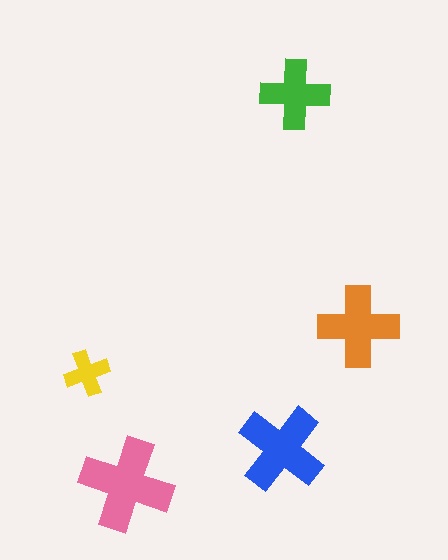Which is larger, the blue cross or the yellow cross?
The blue one.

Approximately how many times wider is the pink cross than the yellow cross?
About 2 times wider.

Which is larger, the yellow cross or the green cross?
The green one.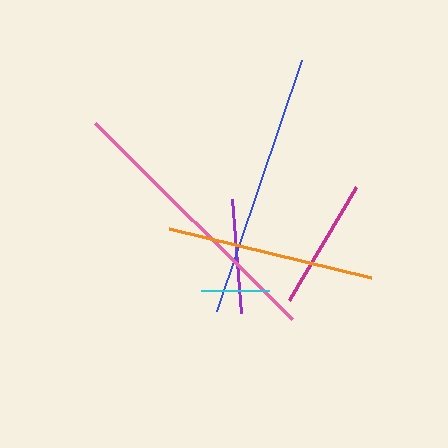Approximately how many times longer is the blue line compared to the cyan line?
The blue line is approximately 3.9 times the length of the cyan line.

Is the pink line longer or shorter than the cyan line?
The pink line is longer than the cyan line.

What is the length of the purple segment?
The purple segment is approximately 114 pixels long.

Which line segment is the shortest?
The cyan line is the shortest at approximately 68 pixels.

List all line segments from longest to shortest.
From longest to shortest: pink, blue, orange, magenta, purple, cyan.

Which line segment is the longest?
The pink line is the longest at approximately 277 pixels.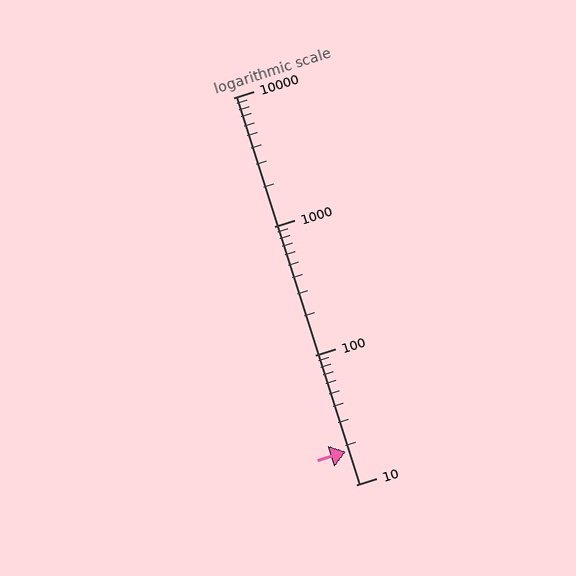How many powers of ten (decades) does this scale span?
The scale spans 3 decades, from 10 to 10000.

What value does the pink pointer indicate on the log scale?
The pointer indicates approximately 18.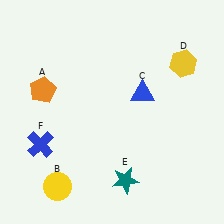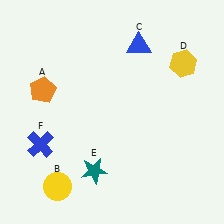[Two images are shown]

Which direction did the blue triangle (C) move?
The blue triangle (C) moved up.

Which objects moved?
The objects that moved are: the blue triangle (C), the teal star (E).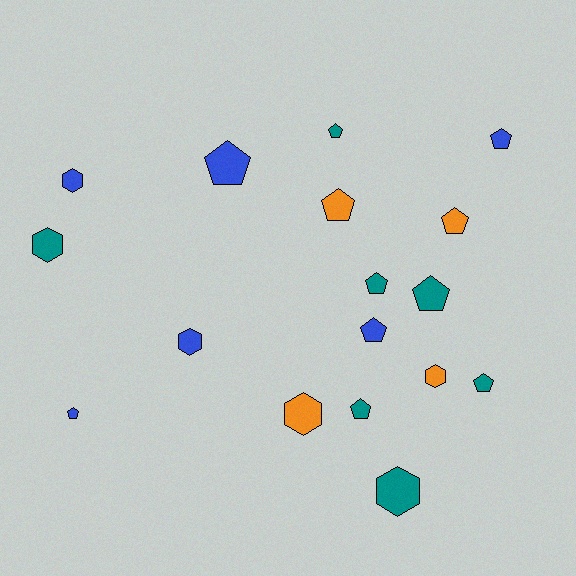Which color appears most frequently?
Teal, with 7 objects.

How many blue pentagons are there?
There are 4 blue pentagons.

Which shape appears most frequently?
Pentagon, with 11 objects.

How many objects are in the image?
There are 17 objects.